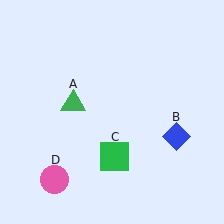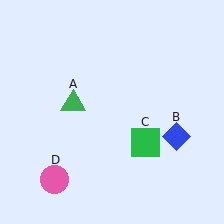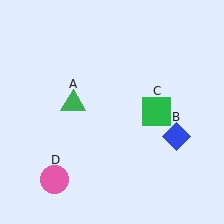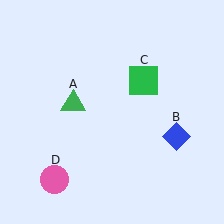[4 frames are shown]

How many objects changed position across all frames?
1 object changed position: green square (object C).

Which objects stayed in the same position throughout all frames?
Green triangle (object A) and blue diamond (object B) and pink circle (object D) remained stationary.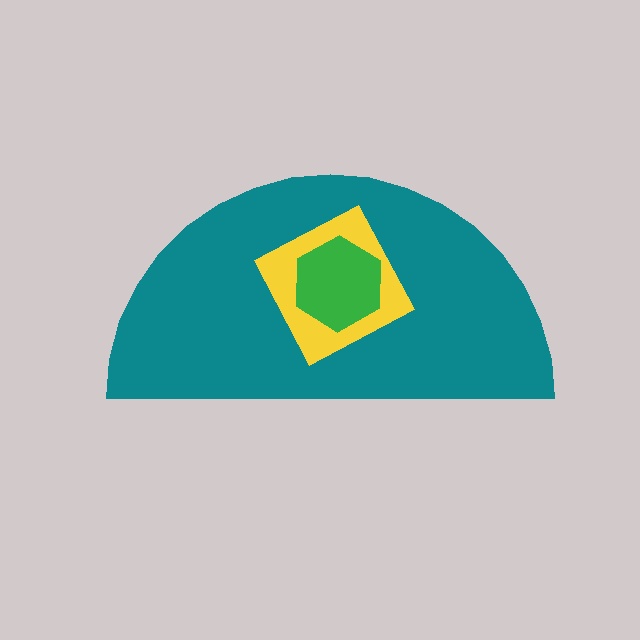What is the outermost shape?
The teal semicircle.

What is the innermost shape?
The green hexagon.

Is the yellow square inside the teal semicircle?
Yes.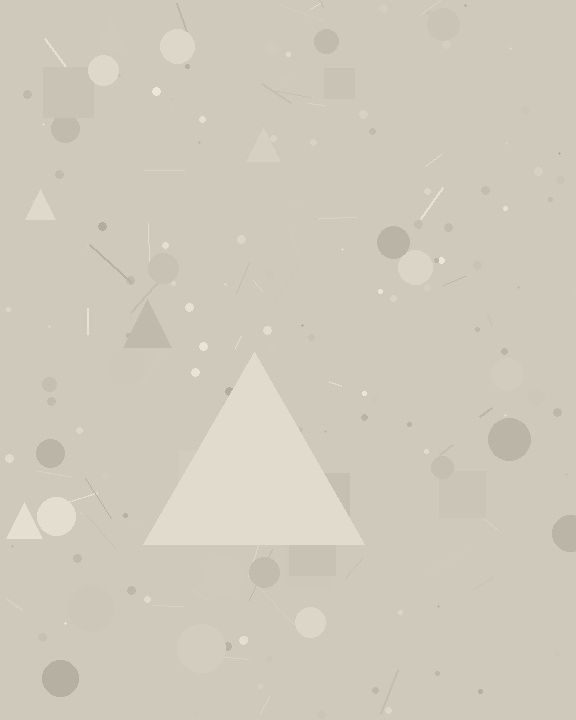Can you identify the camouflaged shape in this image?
The camouflaged shape is a triangle.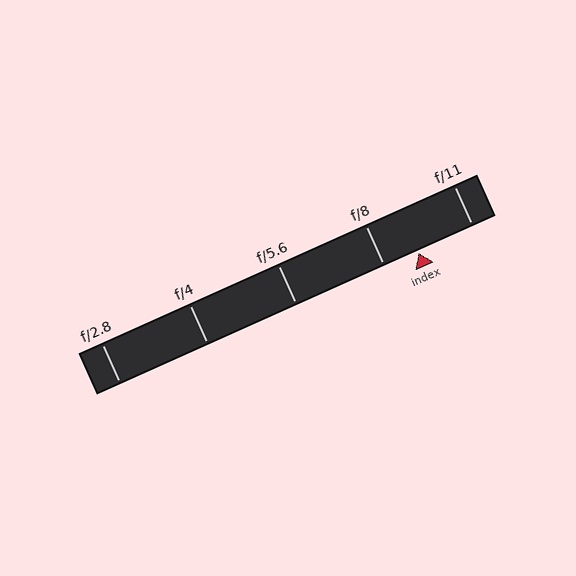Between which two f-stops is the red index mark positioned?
The index mark is between f/8 and f/11.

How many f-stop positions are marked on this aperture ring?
There are 5 f-stop positions marked.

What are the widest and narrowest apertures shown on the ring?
The widest aperture shown is f/2.8 and the narrowest is f/11.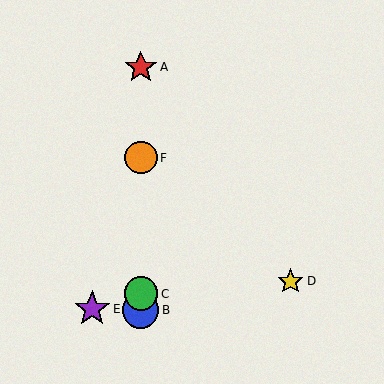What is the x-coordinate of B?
Object B is at x≈141.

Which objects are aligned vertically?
Objects A, B, C, F are aligned vertically.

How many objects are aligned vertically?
4 objects (A, B, C, F) are aligned vertically.